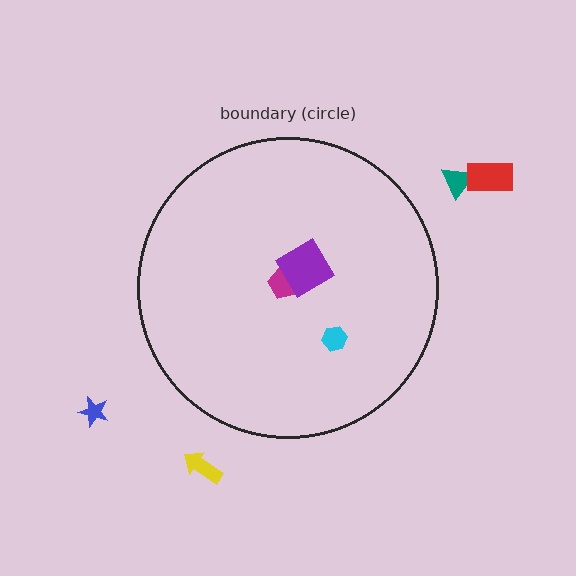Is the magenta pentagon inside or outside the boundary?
Inside.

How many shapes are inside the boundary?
3 inside, 4 outside.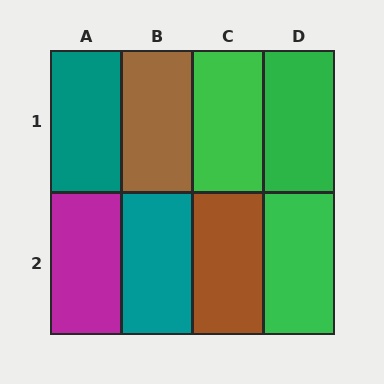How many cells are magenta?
1 cell is magenta.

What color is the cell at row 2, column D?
Green.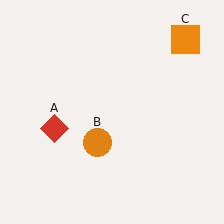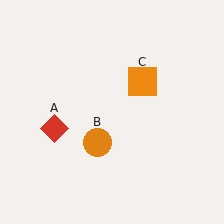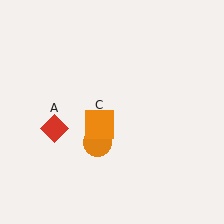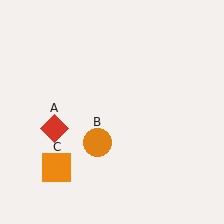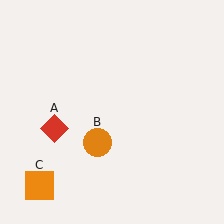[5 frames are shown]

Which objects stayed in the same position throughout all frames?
Red diamond (object A) and orange circle (object B) remained stationary.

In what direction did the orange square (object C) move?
The orange square (object C) moved down and to the left.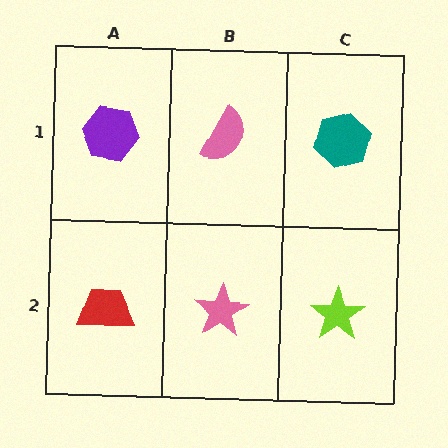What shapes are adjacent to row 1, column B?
A pink star (row 2, column B), a purple hexagon (row 1, column A), a teal hexagon (row 1, column C).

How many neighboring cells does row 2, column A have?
2.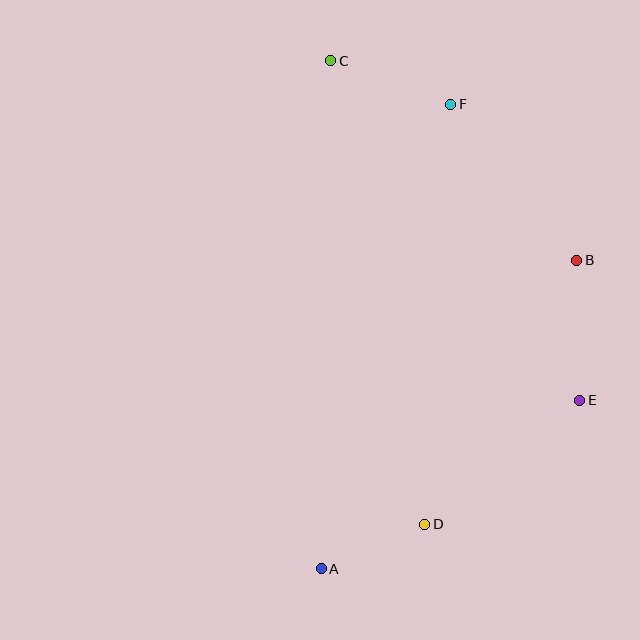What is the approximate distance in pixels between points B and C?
The distance between B and C is approximately 317 pixels.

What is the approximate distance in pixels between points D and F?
The distance between D and F is approximately 421 pixels.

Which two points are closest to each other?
Points A and D are closest to each other.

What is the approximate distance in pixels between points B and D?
The distance between B and D is approximately 305 pixels.